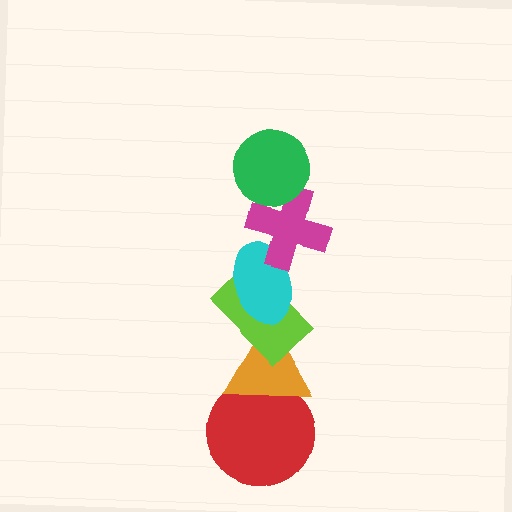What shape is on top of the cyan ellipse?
The magenta cross is on top of the cyan ellipse.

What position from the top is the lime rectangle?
The lime rectangle is 4th from the top.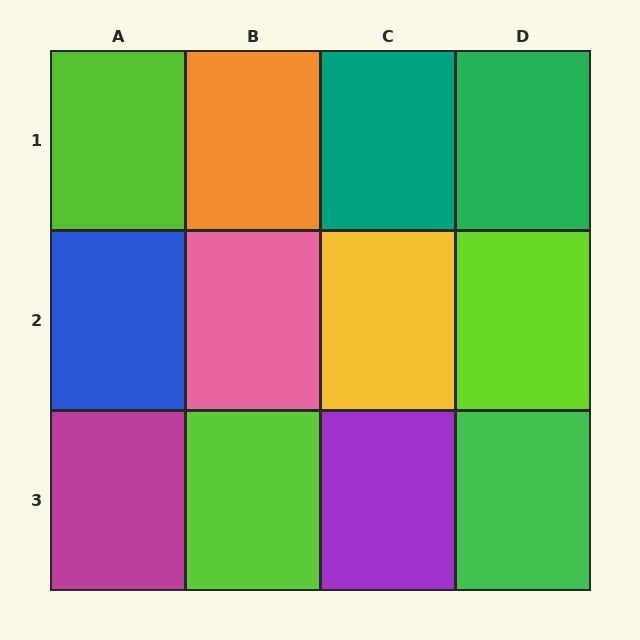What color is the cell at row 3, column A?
Magenta.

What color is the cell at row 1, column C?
Teal.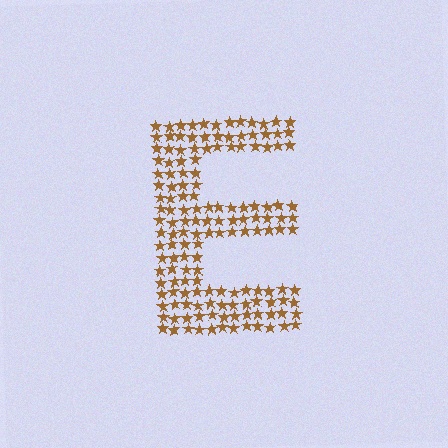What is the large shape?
The large shape is the letter E.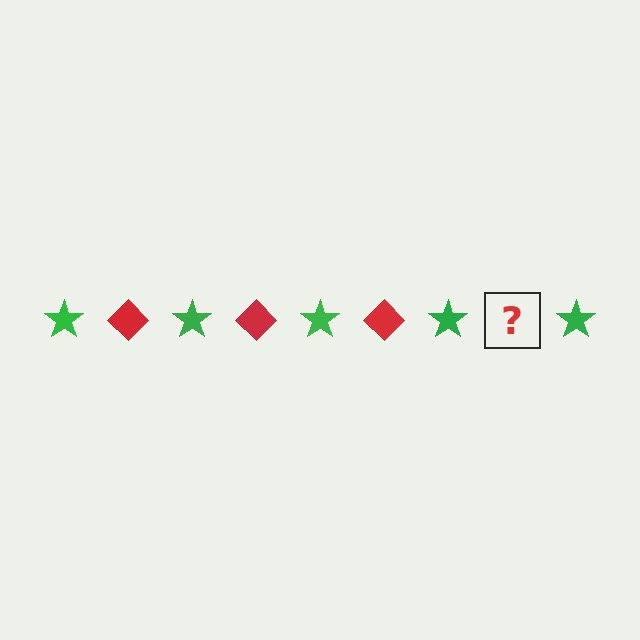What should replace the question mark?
The question mark should be replaced with a red diamond.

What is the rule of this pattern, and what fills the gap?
The rule is that the pattern alternates between green star and red diamond. The gap should be filled with a red diamond.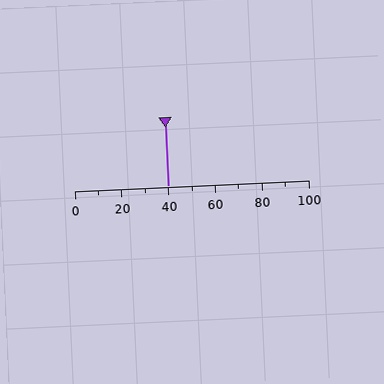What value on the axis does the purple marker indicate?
The marker indicates approximately 40.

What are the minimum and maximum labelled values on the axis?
The axis runs from 0 to 100.